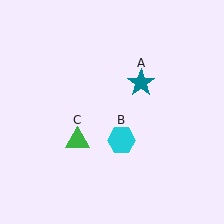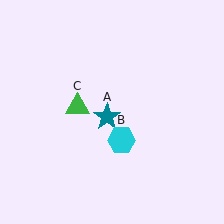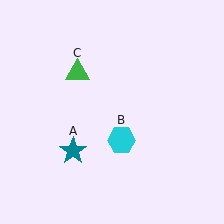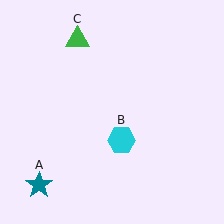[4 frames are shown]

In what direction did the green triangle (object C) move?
The green triangle (object C) moved up.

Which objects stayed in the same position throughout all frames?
Cyan hexagon (object B) remained stationary.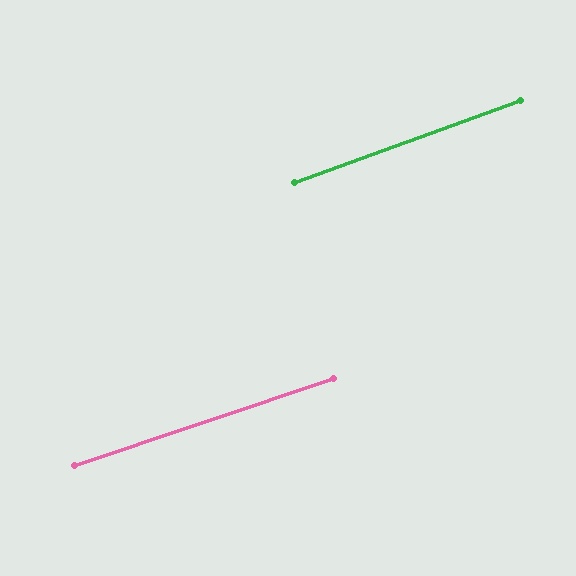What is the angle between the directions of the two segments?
Approximately 1 degree.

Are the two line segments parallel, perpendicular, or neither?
Parallel — their directions differ by only 1.3°.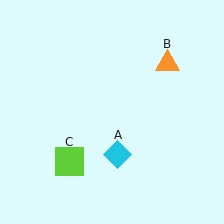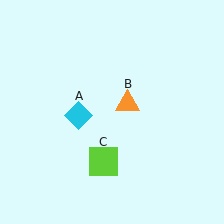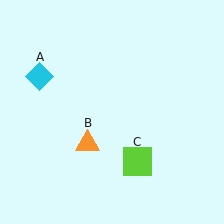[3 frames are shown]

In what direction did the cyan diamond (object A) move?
The cyan diamond (object A) moved up and to the left.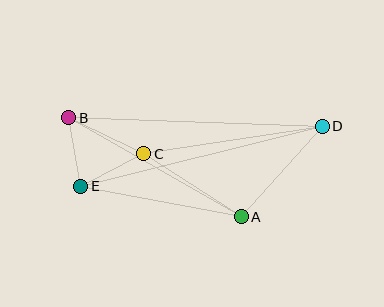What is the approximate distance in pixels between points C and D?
The distance between C and D is approximately 181 pixels.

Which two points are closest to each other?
Points B and E are closest to each other.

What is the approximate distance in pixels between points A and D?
The distance between A and D is approximately 121 pixels.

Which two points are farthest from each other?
Points B and D are farthest from each other.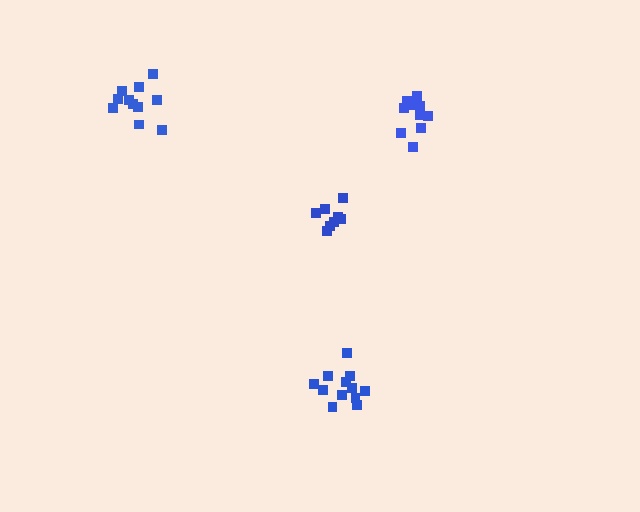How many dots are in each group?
Group 1: 12 dots, Group 2: 8 dots, Group 3: 11 dots, Group 4: 11 dots (42 total).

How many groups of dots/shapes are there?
There are 4 groups.